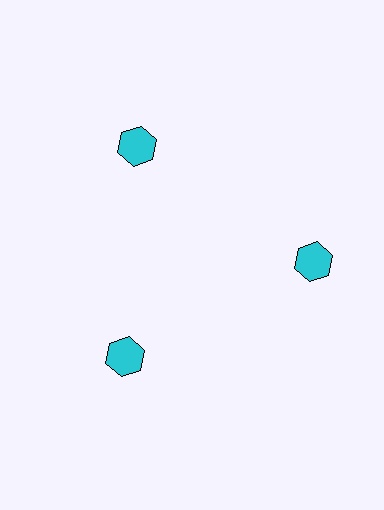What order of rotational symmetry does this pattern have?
This pattern has 3-fold rotational symmetry.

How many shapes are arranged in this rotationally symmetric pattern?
There are 3 shapes, arranged in 3 groups of 1.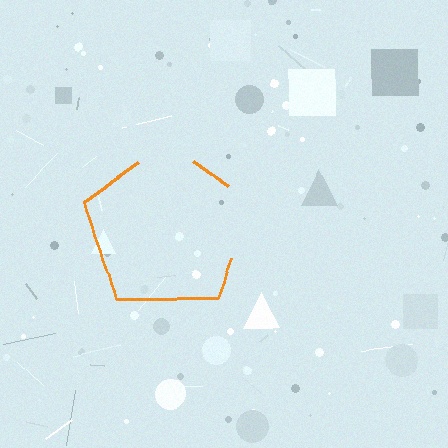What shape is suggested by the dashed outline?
The dashed outline suggests a pentagon.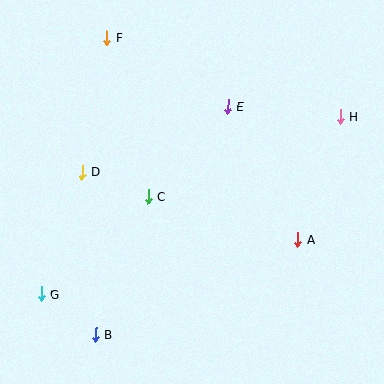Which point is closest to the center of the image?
Point C at (148, 196) is closest to the center.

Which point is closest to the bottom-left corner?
Point G is closest to the bottom-left corner.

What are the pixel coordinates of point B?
Point B is at (96, 334).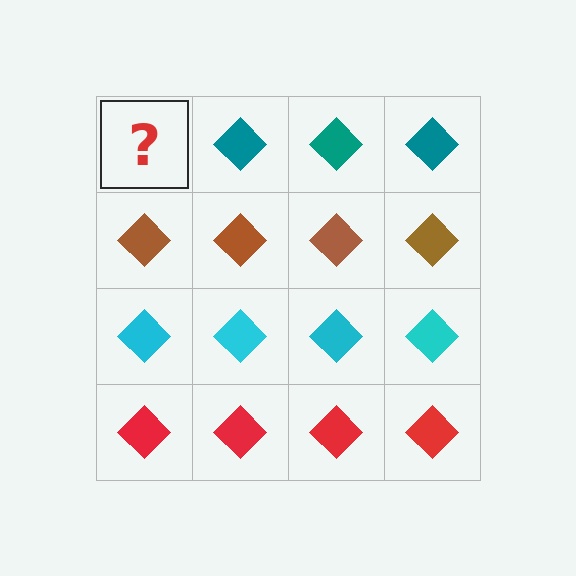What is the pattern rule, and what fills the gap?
The rule is that each row has a consistent color. The gap should be filled with a teal diamond.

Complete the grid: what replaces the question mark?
The question mark should be replaced with a teal diamond.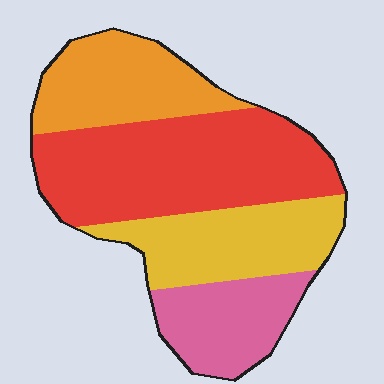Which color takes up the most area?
Red, at roughly 40%.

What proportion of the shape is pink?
Pink takes up less than a quarter of the shape.